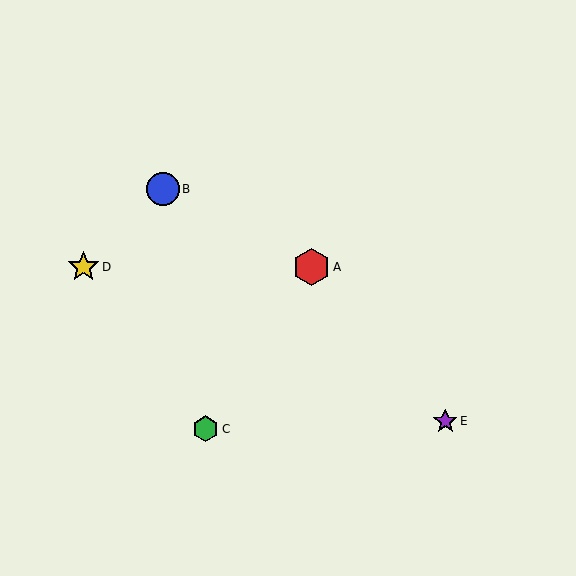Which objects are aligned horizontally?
Objects A, D are aligned horizontally.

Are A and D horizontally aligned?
Yes, both are at y≈267.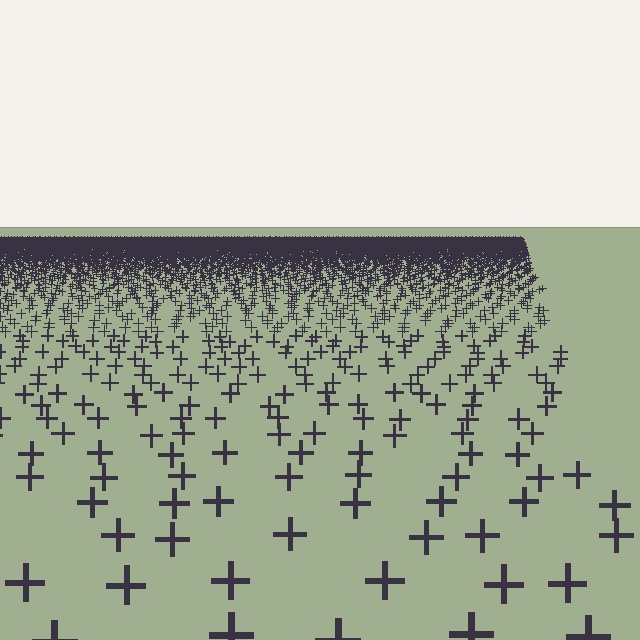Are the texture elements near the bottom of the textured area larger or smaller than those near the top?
Larger. Near the bottom, elements are closer to the viewer and appear at a bigger on-screen size.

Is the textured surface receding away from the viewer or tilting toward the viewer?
The surface is receding away from the viewer. Texture elements get smaller and denser toward the top.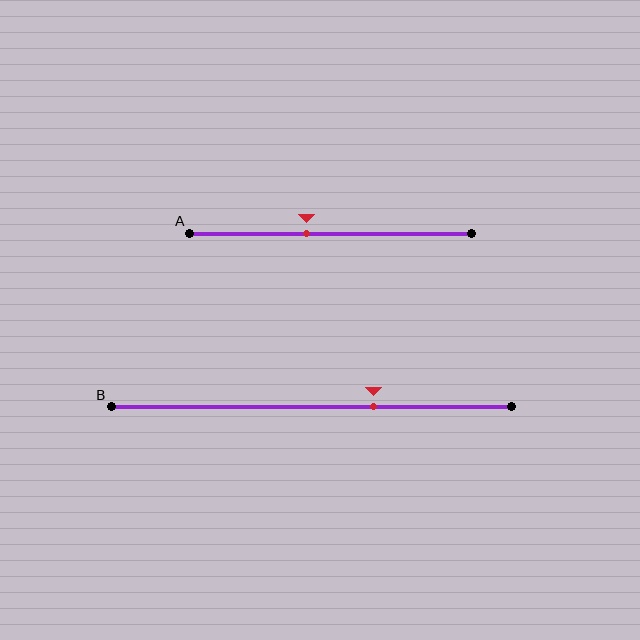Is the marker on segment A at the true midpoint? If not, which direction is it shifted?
No, the marker on segment A is shifted to the left by about 9% of the segment length.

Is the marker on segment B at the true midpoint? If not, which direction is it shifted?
No, the marker on segment B is shifted to the right by about 16% of the segment length.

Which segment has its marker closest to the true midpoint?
Segment A has its marker closest to the true midpoint.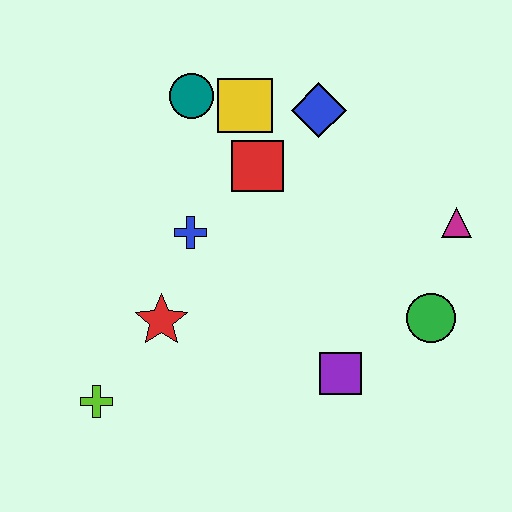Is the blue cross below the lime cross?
No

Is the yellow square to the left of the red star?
No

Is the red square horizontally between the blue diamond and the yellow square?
Yes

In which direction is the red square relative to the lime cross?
The red square is above the lime cross.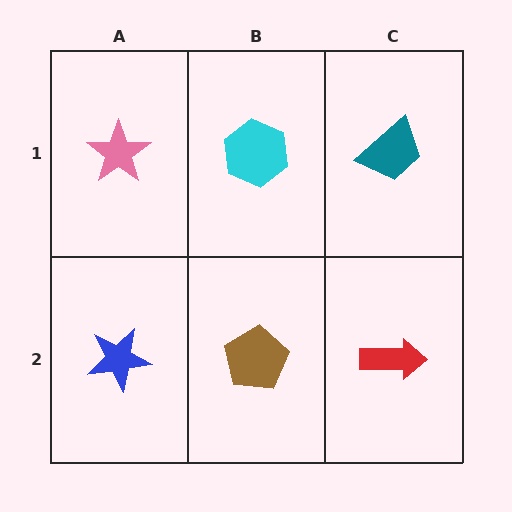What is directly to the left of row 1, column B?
A pink star.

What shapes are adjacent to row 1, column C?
A red arrow (row 2, column C), a cyan hexagon (row 1, column B).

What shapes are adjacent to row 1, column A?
A blue star (row 2, column A), a cyan hexagon (row 1, column B).